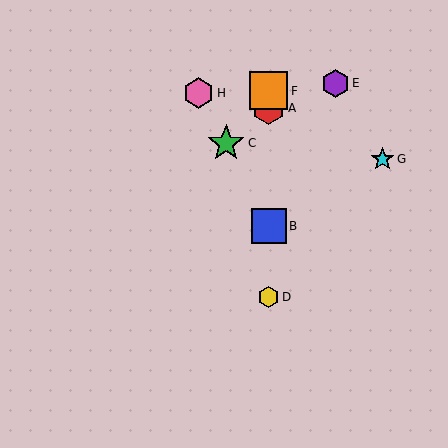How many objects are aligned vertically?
4 objects (A, B, D, F) are aligned vertically.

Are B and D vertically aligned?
Yes, both are at x≈269.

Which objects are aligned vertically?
Objects A, B, D, F are aligned vertically.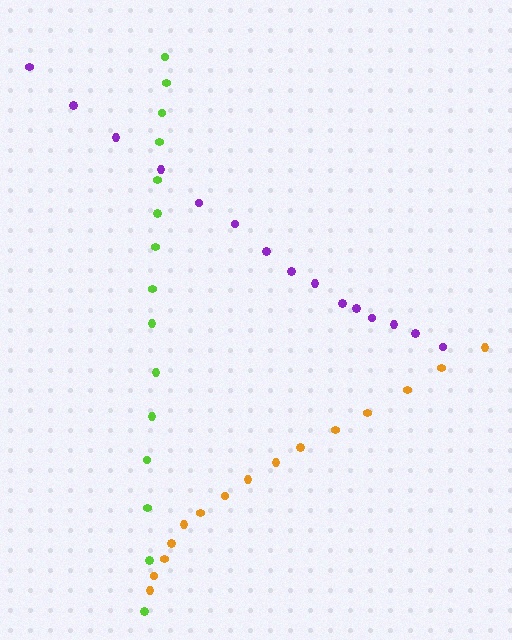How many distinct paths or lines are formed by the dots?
There are 3 distinct paths.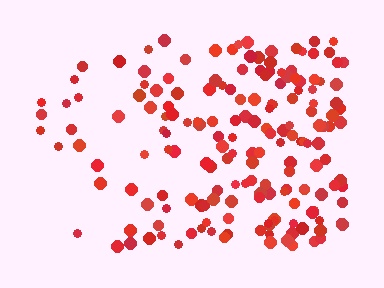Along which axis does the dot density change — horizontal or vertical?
Horizontal.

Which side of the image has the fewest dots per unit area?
The left.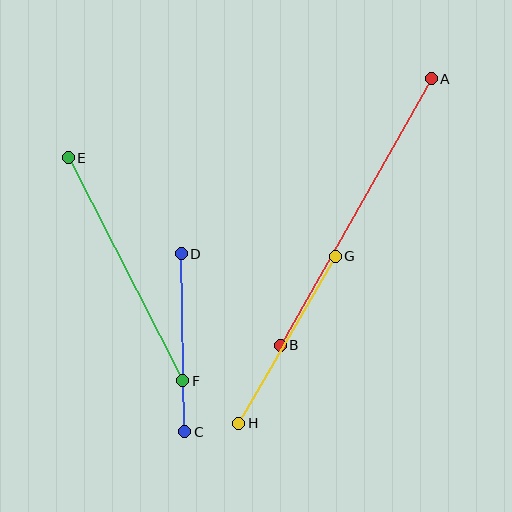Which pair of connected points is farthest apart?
Points A and B are farthest apart.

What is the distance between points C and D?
The distance is approximately 178 pixels.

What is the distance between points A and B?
The distance is approximately 307 pixels.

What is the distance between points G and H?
The distance is approximately 193 pixels.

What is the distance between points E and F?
The distance is approximately 251 pixels.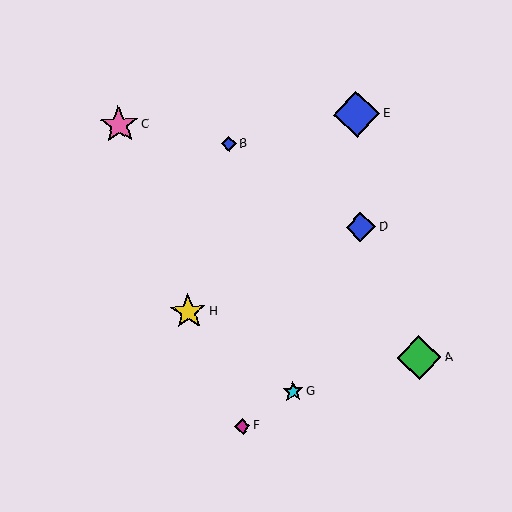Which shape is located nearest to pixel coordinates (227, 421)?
The magenta diamond (labeled F) at (242, 426) is nearest to that location.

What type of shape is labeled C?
Shape C is a pink star.